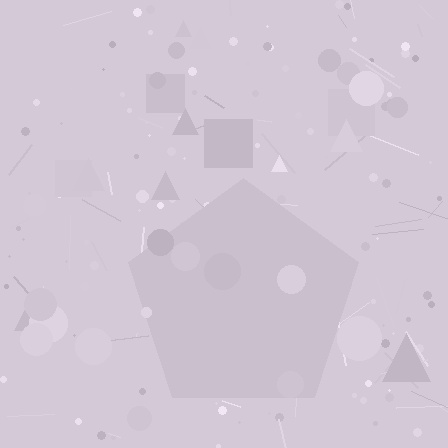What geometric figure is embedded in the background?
A pentagon is embedded in the background.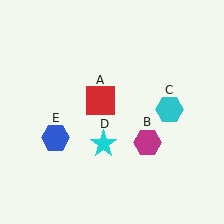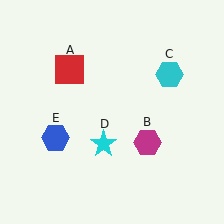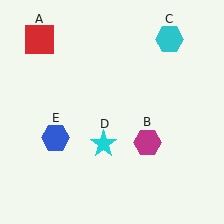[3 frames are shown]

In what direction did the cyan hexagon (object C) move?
The cyan hexagon (object C) moved up.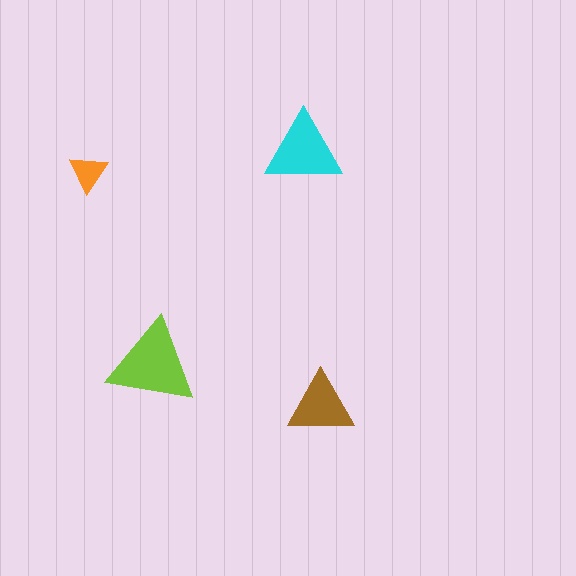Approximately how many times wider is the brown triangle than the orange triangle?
About 1.5 times wider.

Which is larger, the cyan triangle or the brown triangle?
The cyan one.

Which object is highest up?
The cyan triangle is topmost.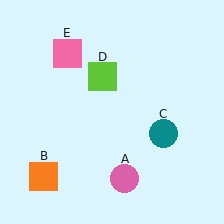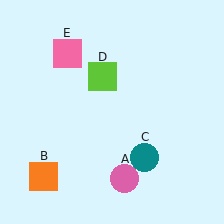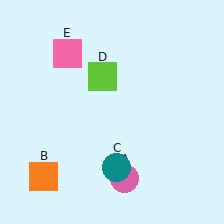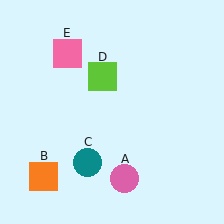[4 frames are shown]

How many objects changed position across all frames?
1 object changed position: teal circle (object C).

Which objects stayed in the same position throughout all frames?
Pink circle (object A) and orange square (object B) and lime square (object D) and pink square (object E) remained stationary.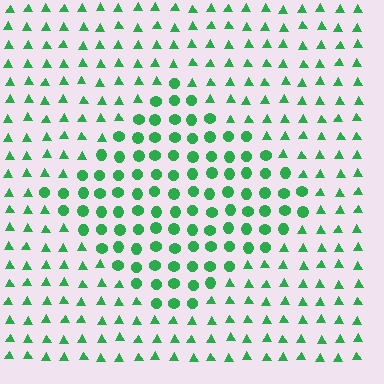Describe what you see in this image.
The image is filled with small green elements arranged in a uniform grid. A diamond-shaped region contains circles, while the surrounding area contains triangles. The boundary is defined purely by the change in element shape.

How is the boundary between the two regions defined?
The boundary is defined by a change in element shape: circles inside vs. triangles outside. All elements share the same color and spacing.